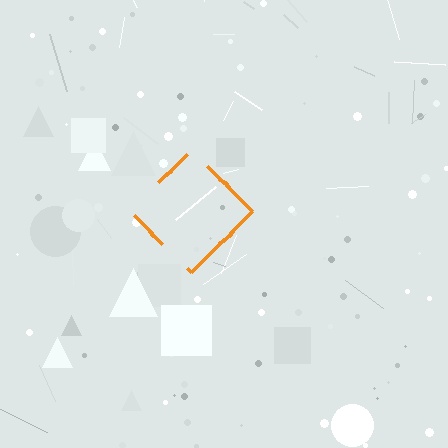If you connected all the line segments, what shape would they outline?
They would outline a diamond.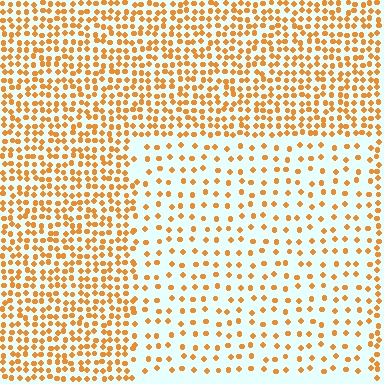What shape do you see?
I see a rectangle.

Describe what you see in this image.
The image contains small orange elements arranged at two different densities. A rectangle-shaped region is visible where the elements are less densely packed than the surrounding area.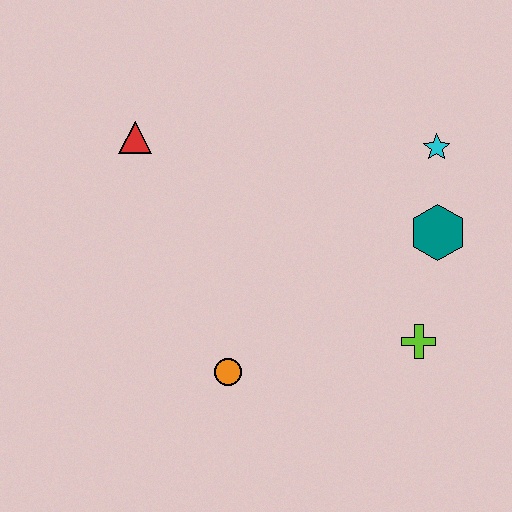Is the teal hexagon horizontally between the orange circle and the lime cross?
No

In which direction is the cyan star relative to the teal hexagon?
The cyan star is above the teal hexagon.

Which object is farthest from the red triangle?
The lime cross is farthest from the red triangle.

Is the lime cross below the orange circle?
No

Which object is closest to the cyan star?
The teal hexagon is closest to the cyan star.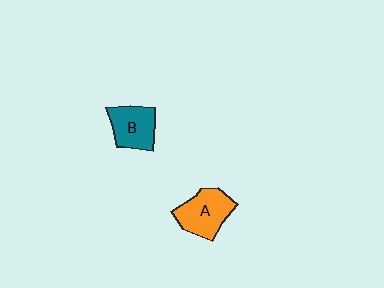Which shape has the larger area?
Shape A (orange).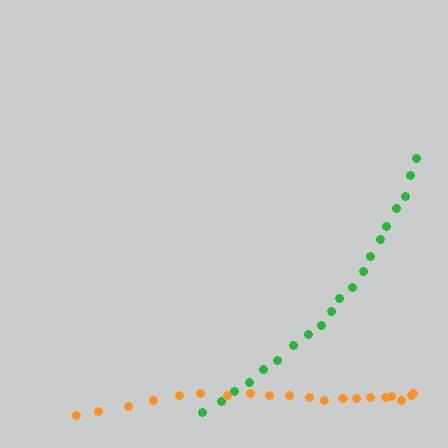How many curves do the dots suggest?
There are 2 distinct paths.